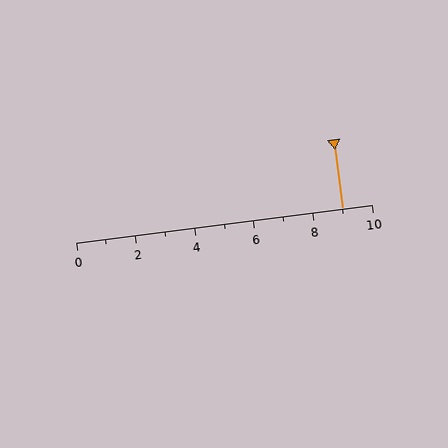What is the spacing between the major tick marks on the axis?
The major ticks are spaced 2 apart.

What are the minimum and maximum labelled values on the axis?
The axis runs from 0 to 10.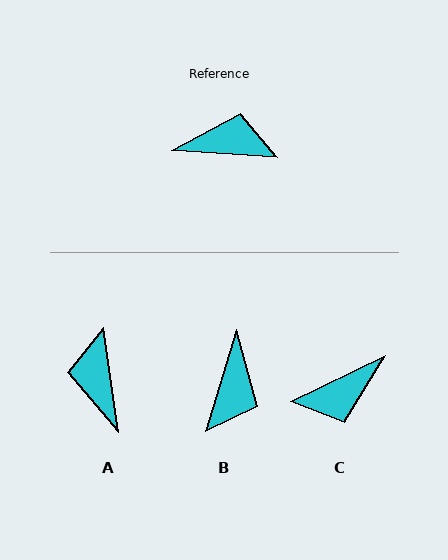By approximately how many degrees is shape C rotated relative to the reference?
Approximately 150 degrees clockwise.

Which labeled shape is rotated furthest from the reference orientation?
C, about 150 degrees away.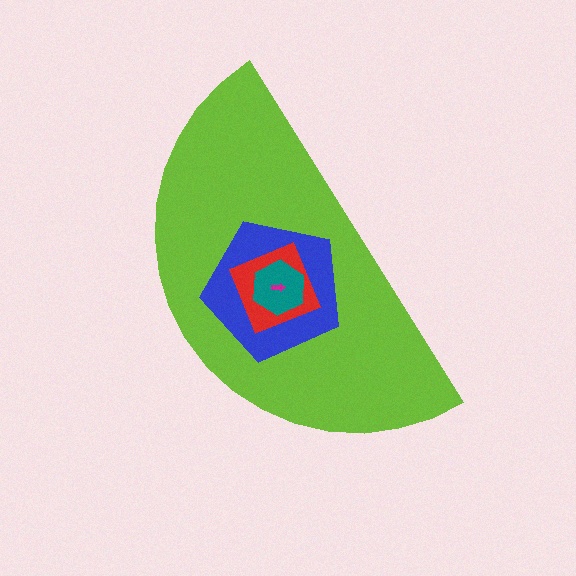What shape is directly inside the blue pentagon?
The red diamond.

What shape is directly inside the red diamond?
The teal hexagon.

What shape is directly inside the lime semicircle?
The blue pentagon.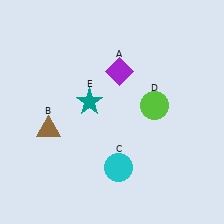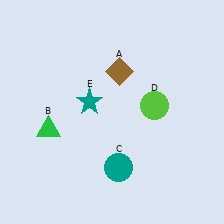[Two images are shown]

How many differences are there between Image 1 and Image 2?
There are 3 differences between the two images.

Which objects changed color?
A changed from purple to brown. B changed from brown to green. C changed from cyan to teal.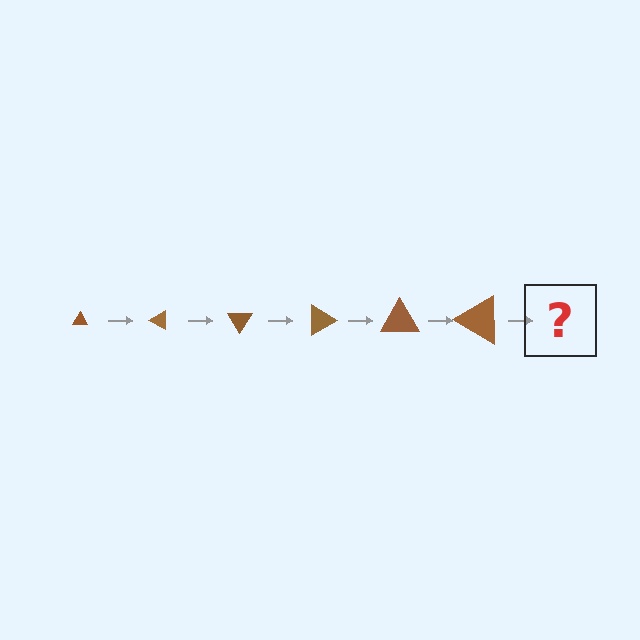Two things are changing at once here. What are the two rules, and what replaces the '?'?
The two rules are that the triangle grows larger each step and it rotates 30 degrees each step. The '?' should be a triangle, larger than the previous one and rotated 180 degrees from the start.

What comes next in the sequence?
The next element should be a triangle, larger than the previous one and rotated 180 degrees from the start.